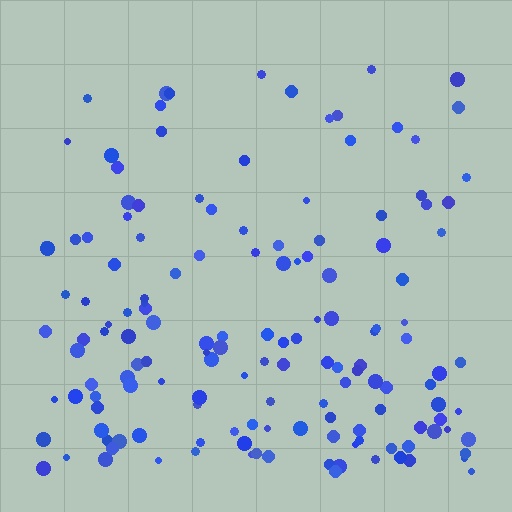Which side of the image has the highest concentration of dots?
The bottom.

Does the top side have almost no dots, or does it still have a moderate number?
Still a moderate number, just noticeably fewer than the bottom.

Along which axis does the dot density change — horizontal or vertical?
Vertical.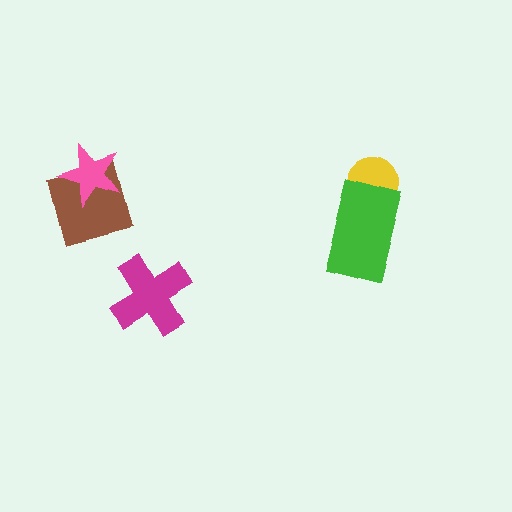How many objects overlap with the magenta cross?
0 objects overlap with the magenta cross.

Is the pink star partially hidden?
No, no other shape covers it.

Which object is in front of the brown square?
The pink star is in front of the brown square.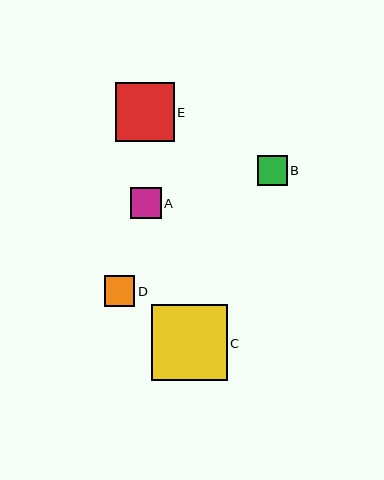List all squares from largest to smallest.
From largest to smallest: C, E, A, D, B.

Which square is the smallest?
Square B is the smallest with a size of approximately 30 pixels.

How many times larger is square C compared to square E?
Square C is approximately 1.3 times the size of square E.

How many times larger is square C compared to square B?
Square C is approximately 2.5 times the size of square B.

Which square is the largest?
Square C is the largest with a size of approximately 76 pixels.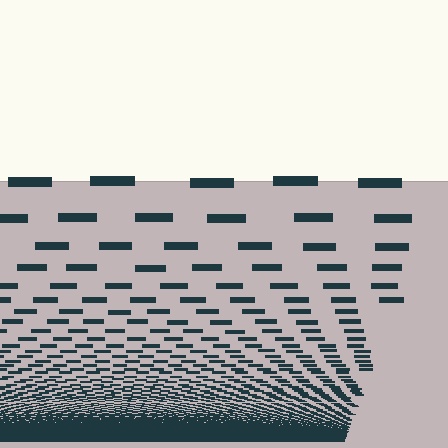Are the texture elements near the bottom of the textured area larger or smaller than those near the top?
Smaller. The gradient is inverted — elements near the bottom are smaller and denser.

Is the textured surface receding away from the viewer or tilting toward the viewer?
The surface appears to tilt toward the viewer. Texture elements get larger and sparser toward the top.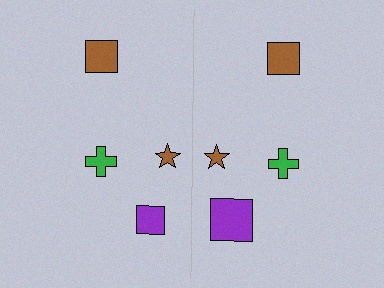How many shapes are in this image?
There are 8 shapes in this image.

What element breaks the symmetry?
The purple square on the right side has a different size than its mirror counterpart.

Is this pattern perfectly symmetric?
No, the pattern is not perfectly symmetric. The purple square on the right side has a different size than its mirror counterpart.